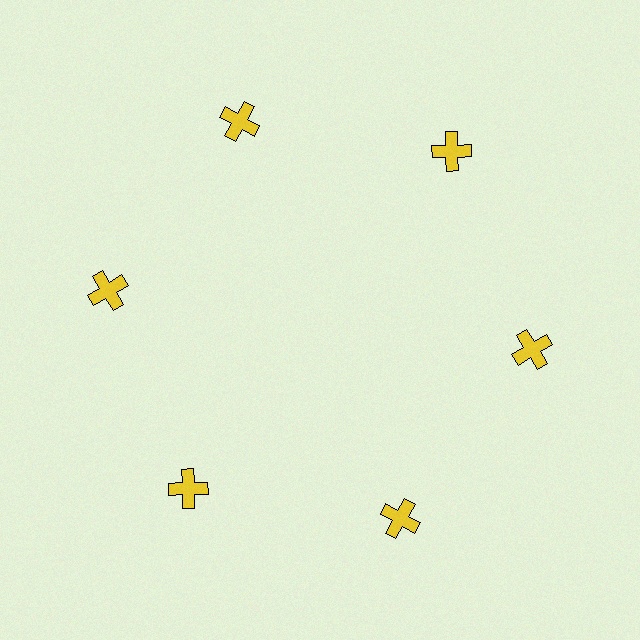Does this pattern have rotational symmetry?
Yes, this pattern has 6-fold rotational symmetry. It looks the same after rotating 60 degrees around the center.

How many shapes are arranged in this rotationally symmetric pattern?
There are 6 shapes, arranged in 6 groups of 1.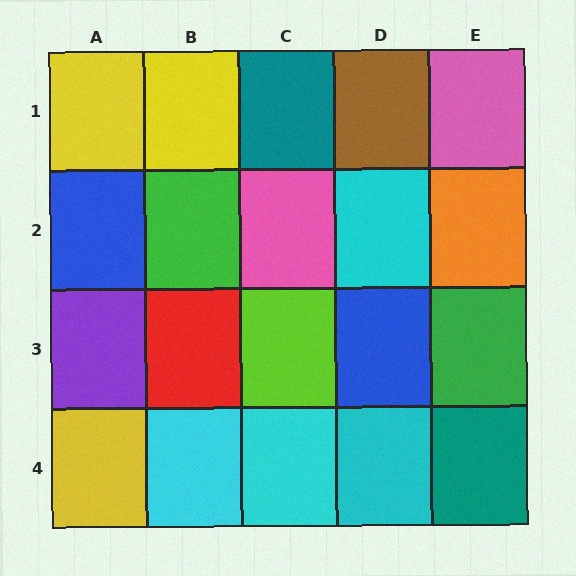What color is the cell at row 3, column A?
Purple.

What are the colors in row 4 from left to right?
Yellow, cyan, cyan, cyan, teal.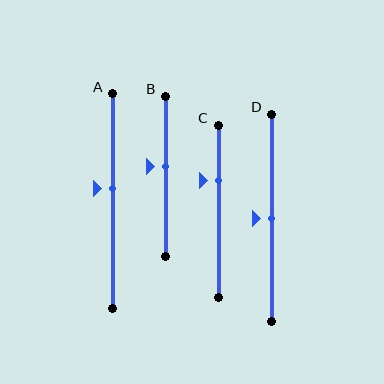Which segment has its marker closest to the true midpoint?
Segment D has its marker closest to the true midpoint.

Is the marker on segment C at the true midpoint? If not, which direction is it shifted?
No, the marker on segment C is shifted upward by about 18% of the segment length.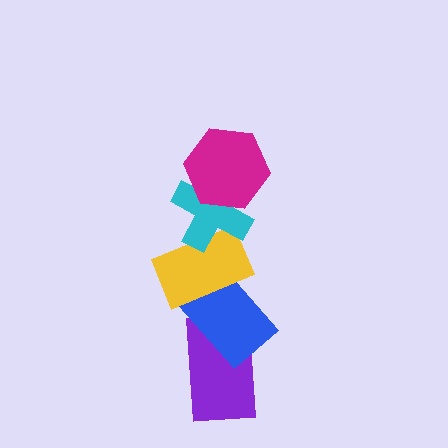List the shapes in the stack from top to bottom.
From top to bottom: the magenta hexagon, the cyan cross, the yellow rectangle, the blue rectangle, the purple rectangle.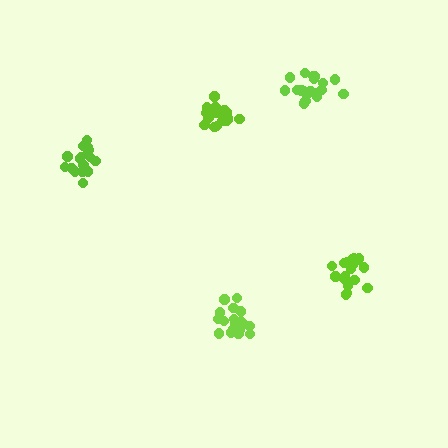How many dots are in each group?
Group 1: 19 dots, Group 2: 18 dots, Group 3: 21 dots, Group 4: 18 dots, Group 5: 17 dots (93 total).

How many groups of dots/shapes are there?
There are 5 groups.